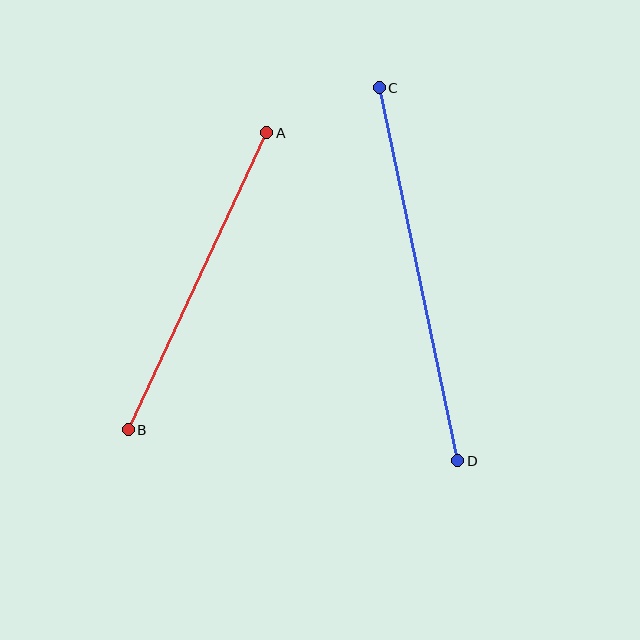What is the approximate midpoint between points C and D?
The midpoint is at approximately (419, 274) pixels.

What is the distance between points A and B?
The distance is approximately 328 pixels.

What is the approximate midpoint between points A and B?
The midpoint is at approximately (198, 281) pixels.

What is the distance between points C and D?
The distance is approximately 381 pixels.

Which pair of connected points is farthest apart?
Points C and D are farthest apart.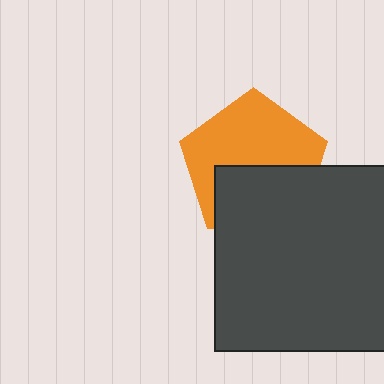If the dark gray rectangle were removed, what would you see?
You would see the complete orange pentagon.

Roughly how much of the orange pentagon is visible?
About half of it is visible (roughly 58%).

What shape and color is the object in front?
The object in front is a dark gray rectangle.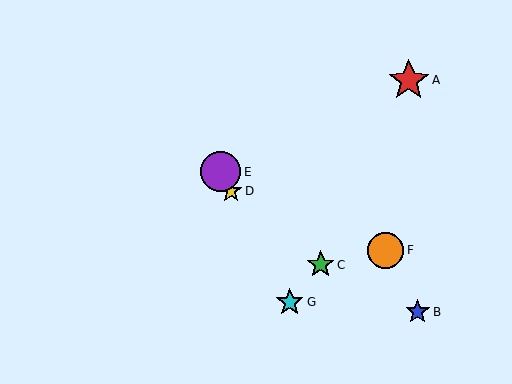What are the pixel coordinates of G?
Object G is at (290, 302).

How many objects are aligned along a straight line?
3 objects (D, E, G) are aligned along a straight line.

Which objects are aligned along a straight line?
Objects D, E, G are aligned along a straight line.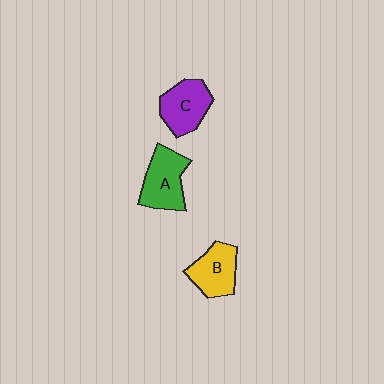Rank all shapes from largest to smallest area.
From largest to smallest: A (green), C (purple), B (yellow).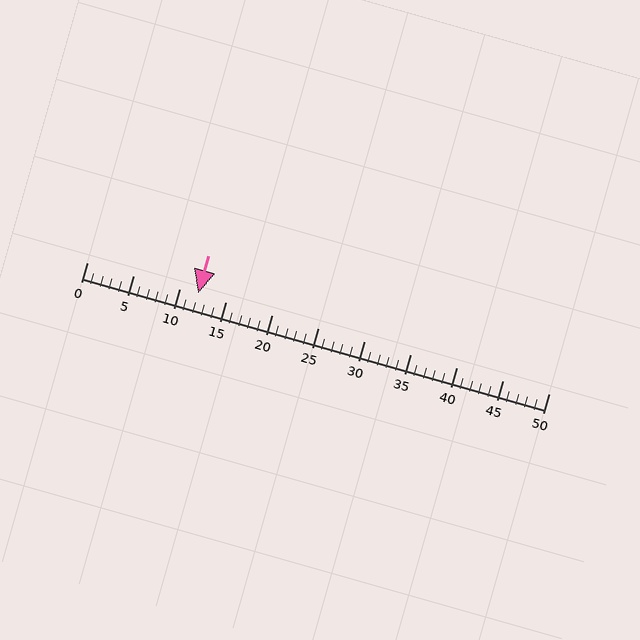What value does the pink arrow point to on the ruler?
The pink arrow points to approximately 12.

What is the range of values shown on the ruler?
The ruler shows values from 0 to 50.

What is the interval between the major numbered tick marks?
The major tick marks are spaced 5 units apart.